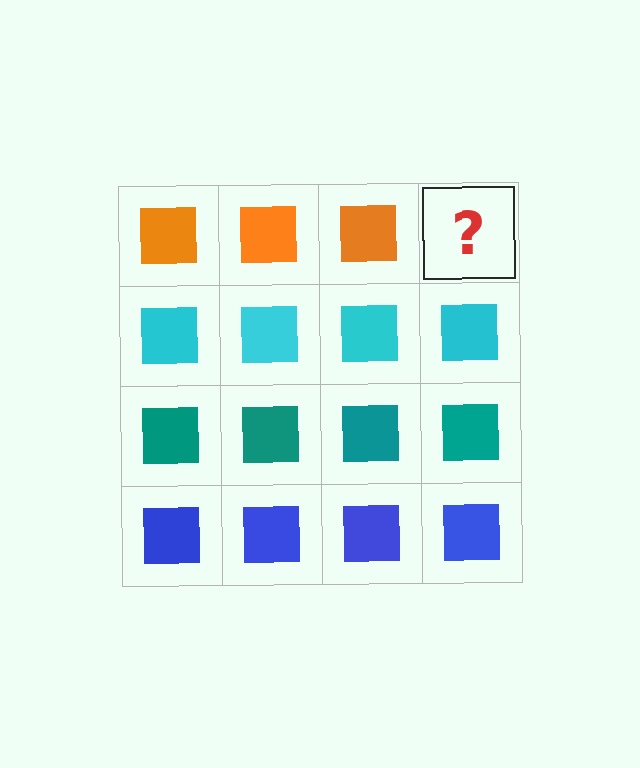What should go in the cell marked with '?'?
The missing cell should contain an orange square.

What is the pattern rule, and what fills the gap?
The rule is that each row has a consistent color. The gap should be filled with an orange square.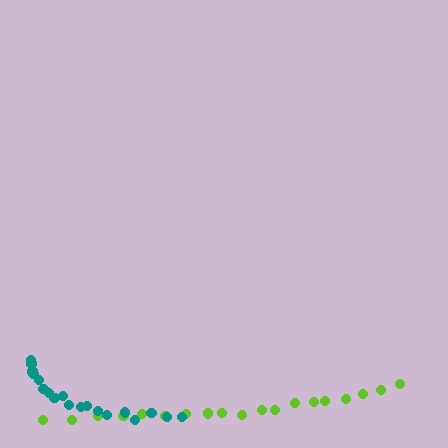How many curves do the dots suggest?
There are 2 distinct paths.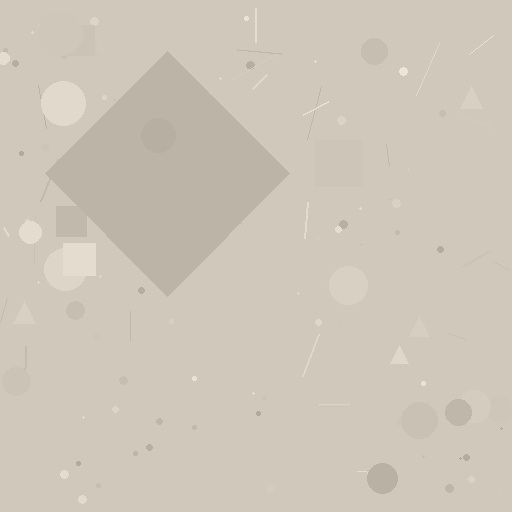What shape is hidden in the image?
A diamond is hidden in the image.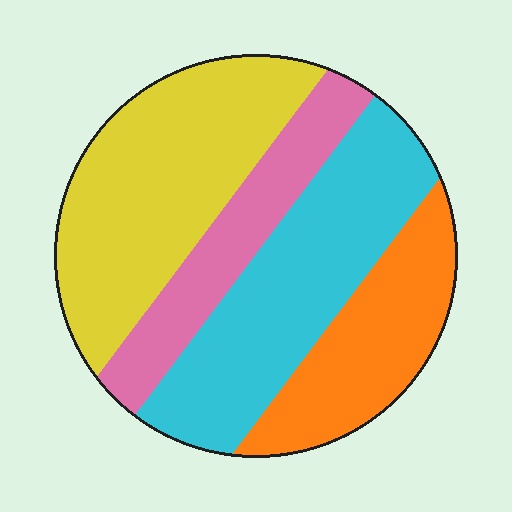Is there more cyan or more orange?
Cyan.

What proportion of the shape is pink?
Pink takes up about one sixth (1/6) of the shape.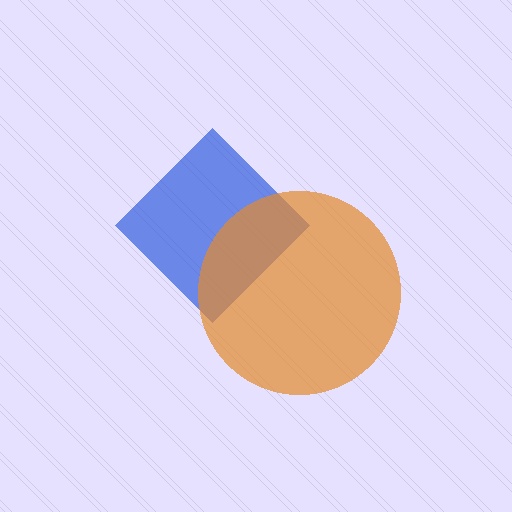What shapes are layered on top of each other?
The layered shapes are: a blue diamond, an orange circle.